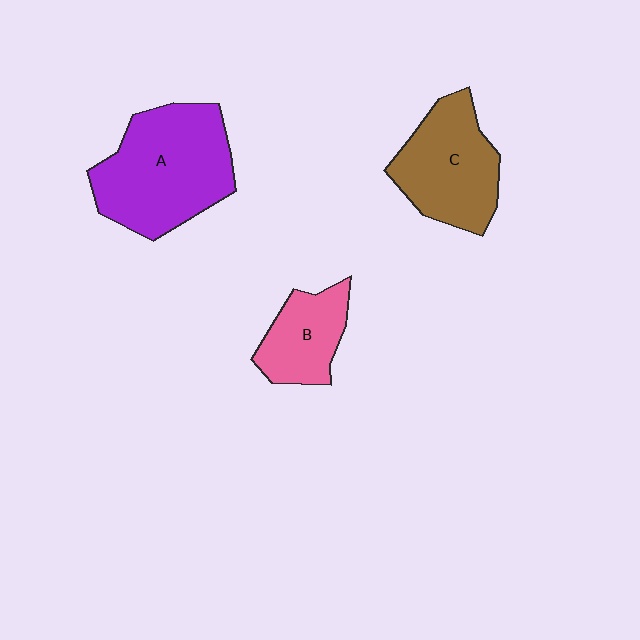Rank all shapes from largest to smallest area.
From largest to smallest: A (purple), C (brown), B (pink).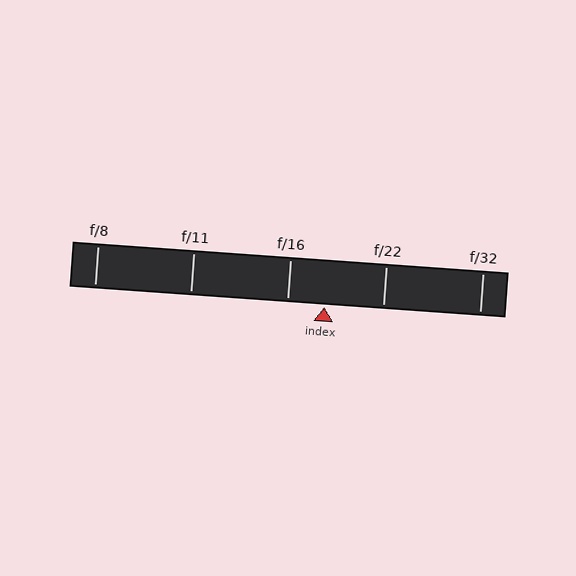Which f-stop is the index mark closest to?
The index mark is closest to f/16.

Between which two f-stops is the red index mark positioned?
The index mark is between f/16 and f/22.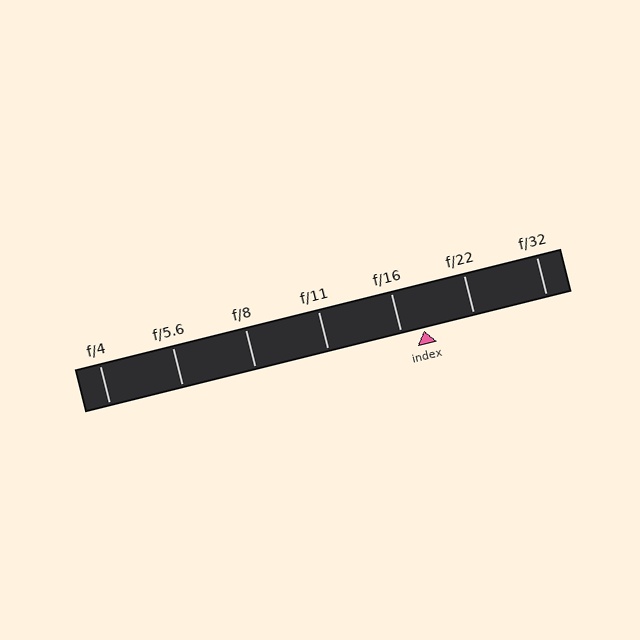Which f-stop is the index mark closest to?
The index mark is closest to f/16.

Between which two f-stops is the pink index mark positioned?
The index mark is between f/16 and f/22.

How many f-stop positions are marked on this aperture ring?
There are 7 f-stop positions marked.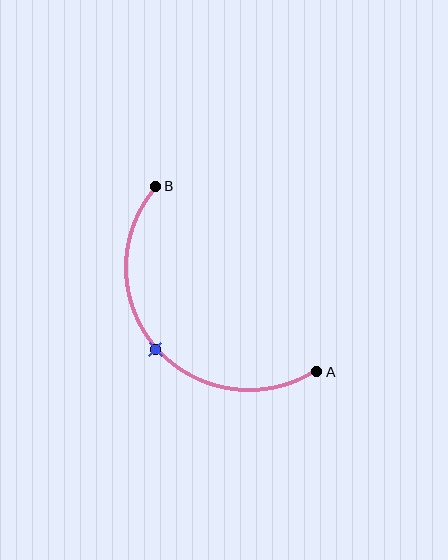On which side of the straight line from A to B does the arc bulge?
The arc bulges below and to the left of the straight line connecting A and B.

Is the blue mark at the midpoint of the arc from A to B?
Yes. The blue mark lies on the arc at equal arc-length from both A and B — it is the arc midpoint.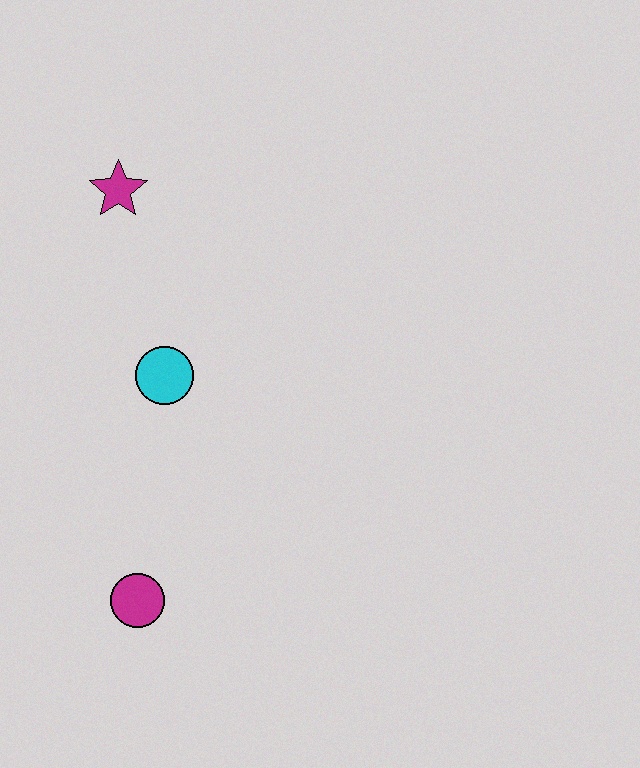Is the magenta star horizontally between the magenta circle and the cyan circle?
No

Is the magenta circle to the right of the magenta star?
Yes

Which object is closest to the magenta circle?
The cyan circle is closest to the magenta circle.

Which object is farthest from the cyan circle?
The magenta circle is farthest from the cyan circle.